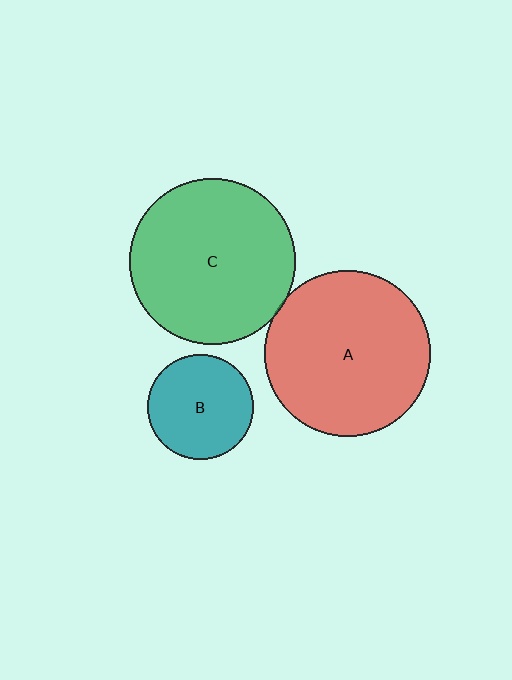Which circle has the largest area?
Circle A (red).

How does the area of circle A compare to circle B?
Approximately 2.5 times.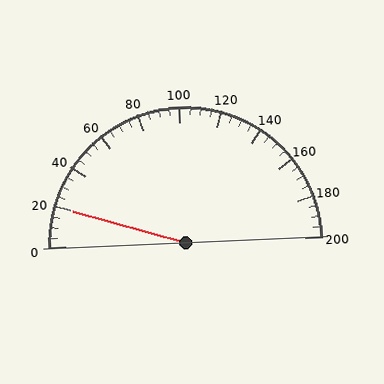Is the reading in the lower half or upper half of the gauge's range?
The reading is in the lower half of the range (0 to 200).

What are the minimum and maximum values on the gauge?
The gauge ranges from 0 to 200.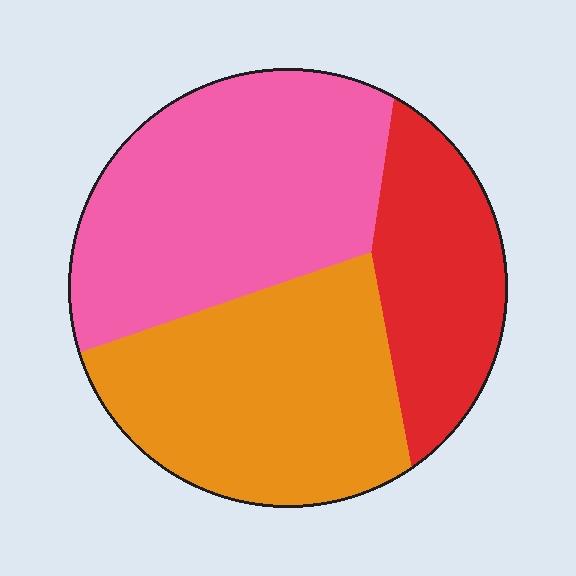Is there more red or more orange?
Orange.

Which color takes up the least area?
Red, at roughly 20%.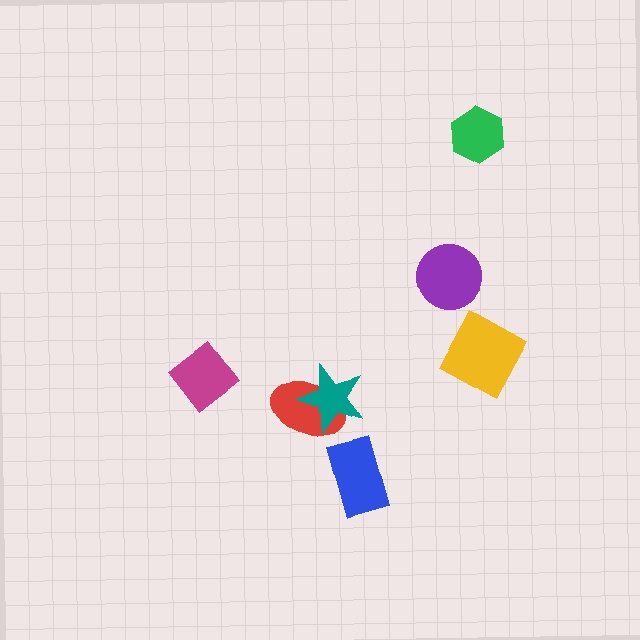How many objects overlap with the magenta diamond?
0 objects overlap with the magenta diamond.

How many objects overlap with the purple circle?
0 objects overlap with the purple circle.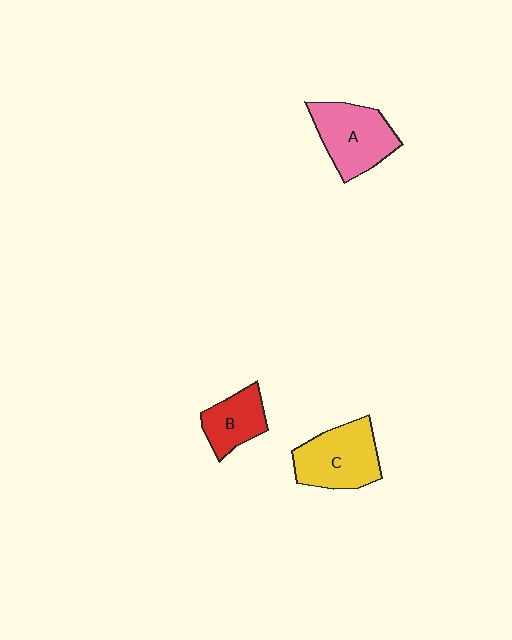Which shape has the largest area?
Shape C (yellow).